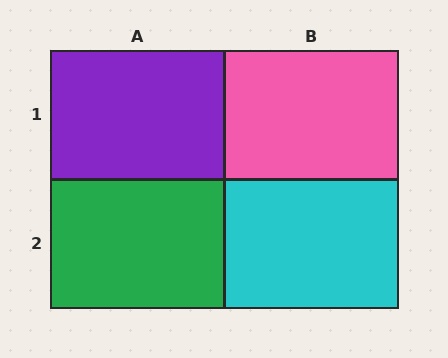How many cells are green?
1 cell is green.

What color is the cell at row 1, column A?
Purple.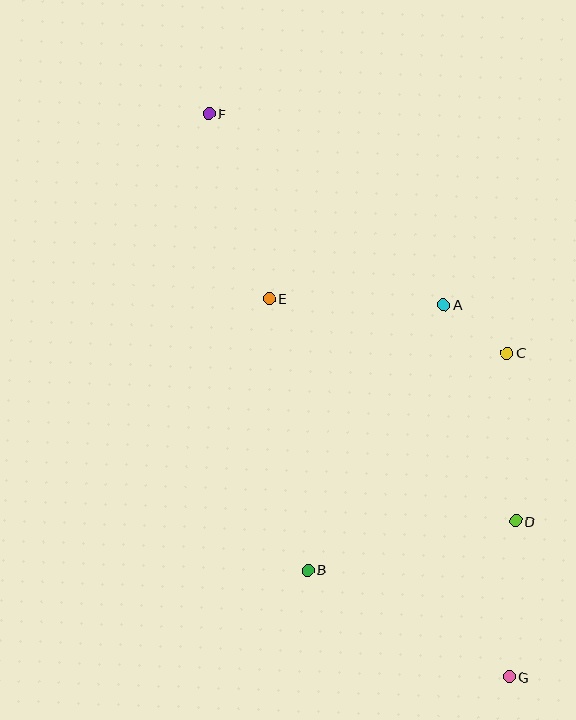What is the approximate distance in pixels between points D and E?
The distance between D and E is approximately 332 pixels.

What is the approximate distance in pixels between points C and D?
The distance between C and D is approximately 168 pixels.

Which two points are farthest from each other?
Points F and G are farthest from each other.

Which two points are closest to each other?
Points A and C are closest to each other.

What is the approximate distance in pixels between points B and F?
The distance between B and F is approximately 467 pixels.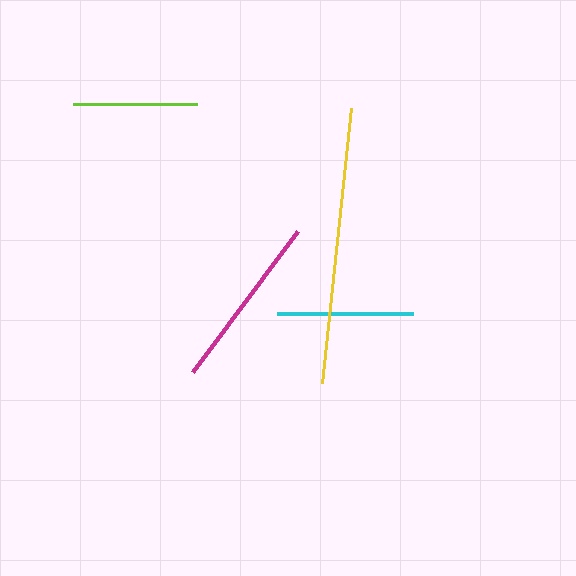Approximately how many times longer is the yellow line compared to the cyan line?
The yellow line is approximately 2.0 times the length of the cyan line.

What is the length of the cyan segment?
The cyan segment is approximately 137 pixels long.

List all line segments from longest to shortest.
From longest to shortest: yellow, magenta, cyan, lime.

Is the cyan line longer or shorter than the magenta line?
The magenta line is longer than the cyan line.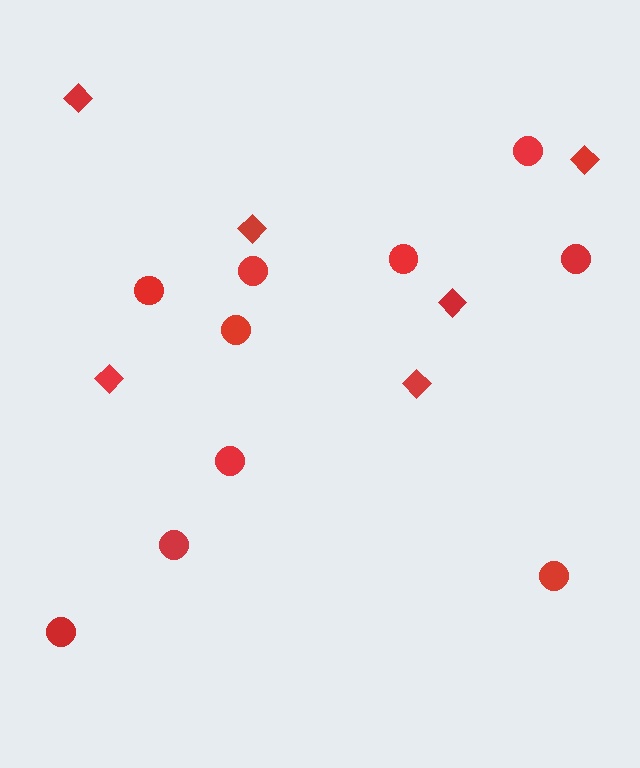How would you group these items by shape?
There are 2 groups: one group of diamonds (6) and one group of circles (10).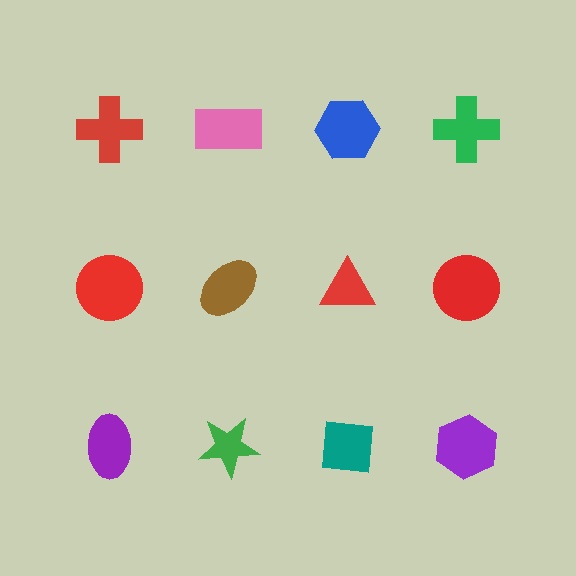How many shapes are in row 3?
4 shapes.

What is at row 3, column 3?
A teal square.